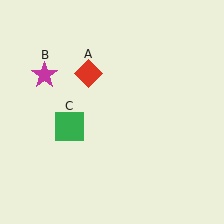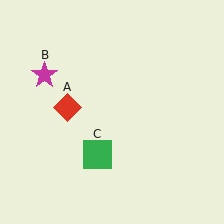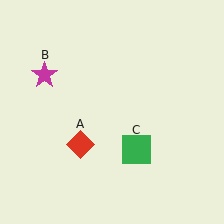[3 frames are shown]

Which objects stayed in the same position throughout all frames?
Magenta star (object B) remained stationary.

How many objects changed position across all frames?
2 objects changed position: red diamond (object A), green square (object C).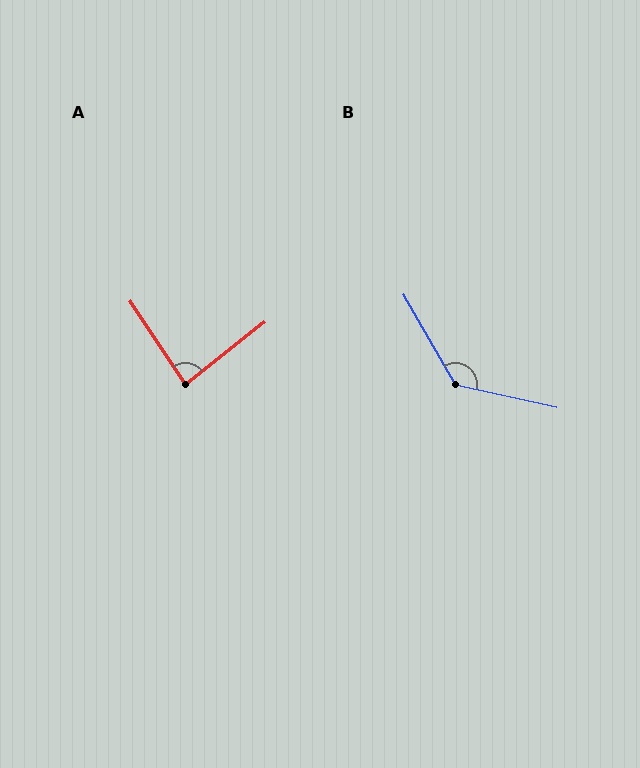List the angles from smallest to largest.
A (85°), B (132°).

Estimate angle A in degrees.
Approximately 85 degrees.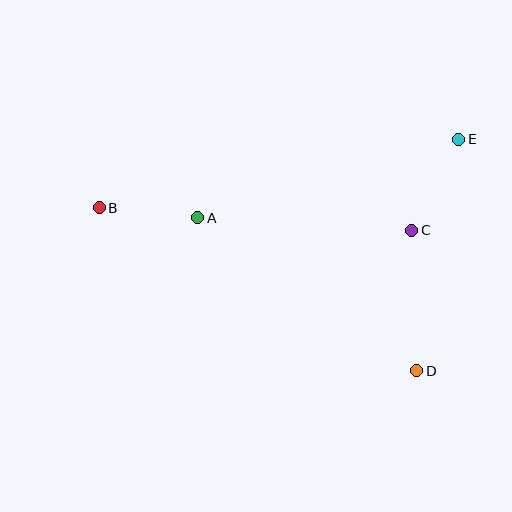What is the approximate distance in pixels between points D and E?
The distance between D and E is approximately 235 pixels.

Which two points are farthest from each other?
Points B and E are farthest from each other.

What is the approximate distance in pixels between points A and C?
The distance between A and C is approximately 214 pixels.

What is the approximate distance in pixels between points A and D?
The distance between A and D is approximately 267 pixels.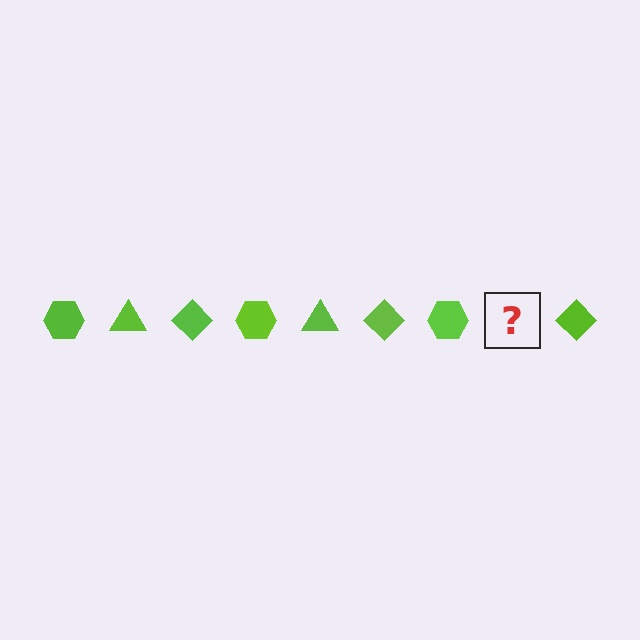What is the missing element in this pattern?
The missing element is a lime triangle.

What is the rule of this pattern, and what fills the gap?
The rule is that the pattern cycles through hexagon, triangle, diamond shapes in lime. The gap should be filled with a lime triangle.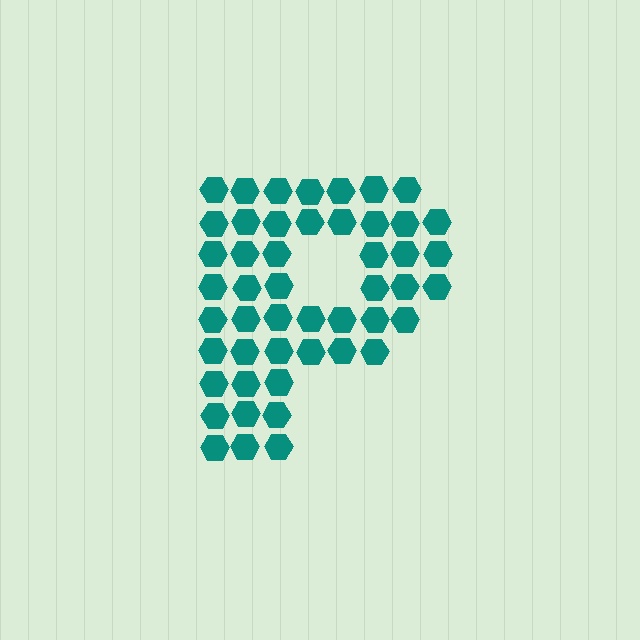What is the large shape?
The large shape is the letter P.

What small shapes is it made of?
It is made of small hexagons.